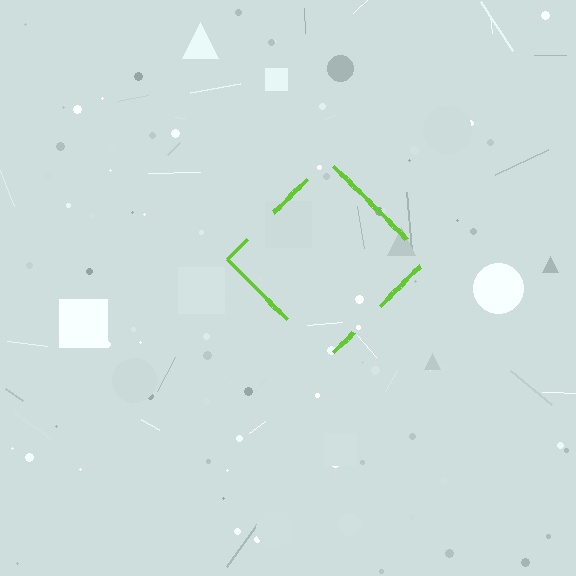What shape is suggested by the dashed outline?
The dashed outline suggests a diamond.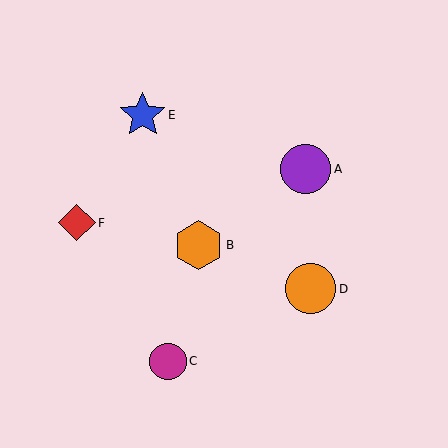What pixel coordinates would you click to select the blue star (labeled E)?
Click at (143, 115) to select the blue star E.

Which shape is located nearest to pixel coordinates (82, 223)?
The red diamond (labeled F) at (77, 223) is nearest to that location.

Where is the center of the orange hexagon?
The center of the orange hexagon is at (198, 245).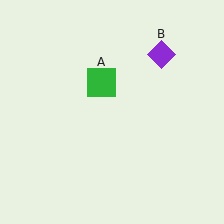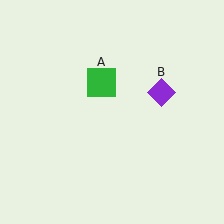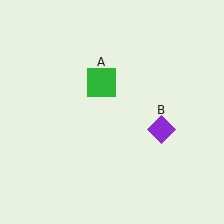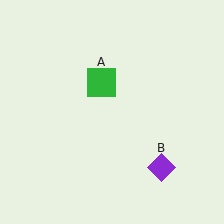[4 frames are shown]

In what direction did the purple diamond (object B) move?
The purple diamond (object B) moved down.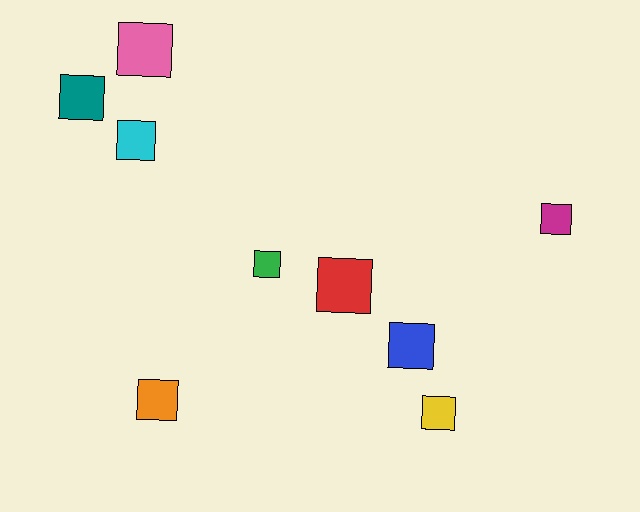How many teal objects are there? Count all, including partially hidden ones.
There is 1 teal object.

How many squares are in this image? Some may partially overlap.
There are 9 squares.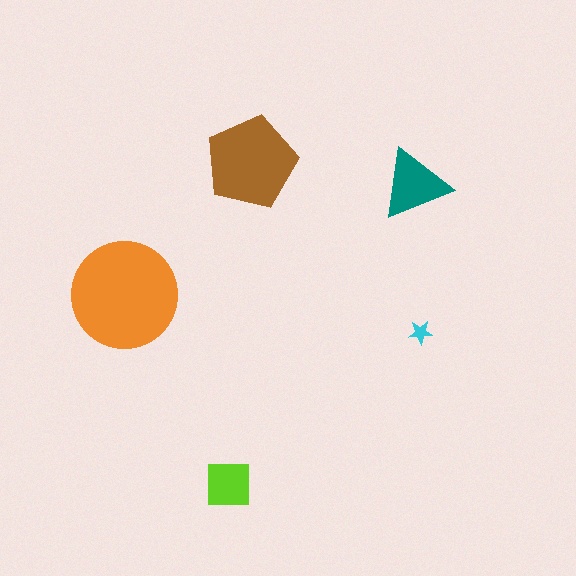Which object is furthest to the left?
The orange circle is leftmost.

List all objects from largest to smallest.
The orange circle, the brown pentagon, the teal triangle, the lime square, the cyan star.